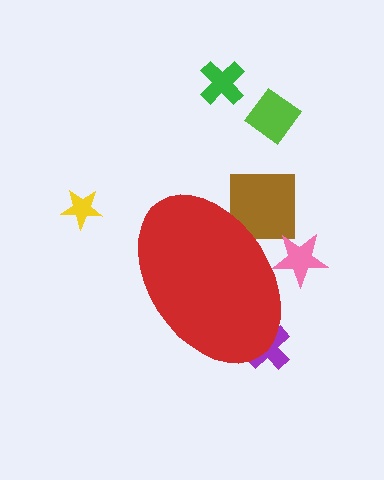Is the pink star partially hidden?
Yes, the pink star is partially hidden behind the red ellipse.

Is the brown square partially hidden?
Yes, the brown square is partially hidden behind the red ellipse.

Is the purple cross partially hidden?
Yes, the purple cross is partially hidden behind the red ellipse.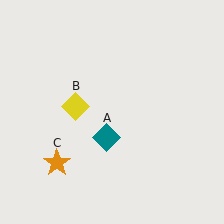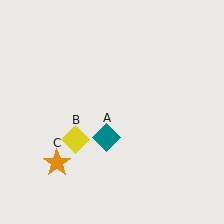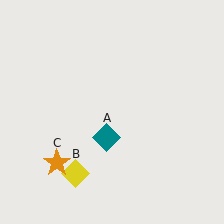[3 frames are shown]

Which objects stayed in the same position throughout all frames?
Teal diamond (object A) and orange star (object C) remained stationary.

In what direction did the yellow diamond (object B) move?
The yellow diamond (object B) moved down.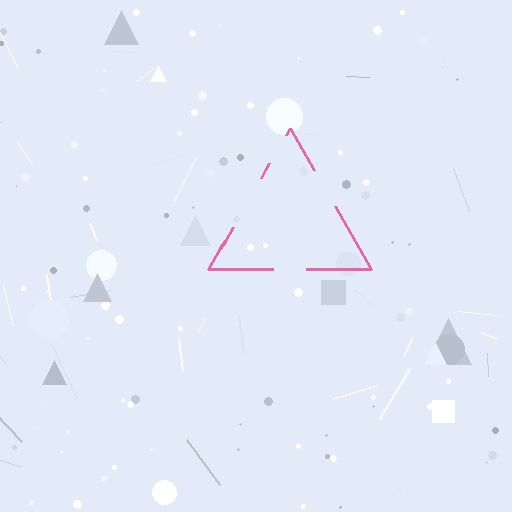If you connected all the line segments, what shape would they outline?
They would outline a triangle.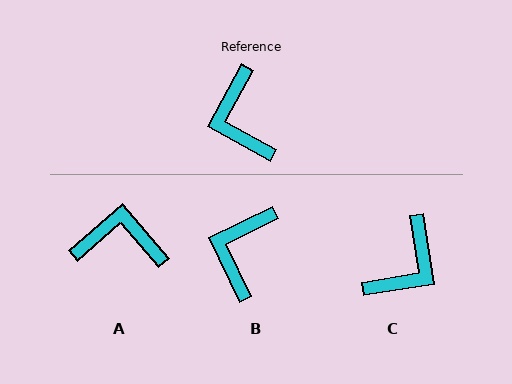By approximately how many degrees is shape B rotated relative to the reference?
Approximately 36 degrees clockwise.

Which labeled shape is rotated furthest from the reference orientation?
C, about 128 degrees away.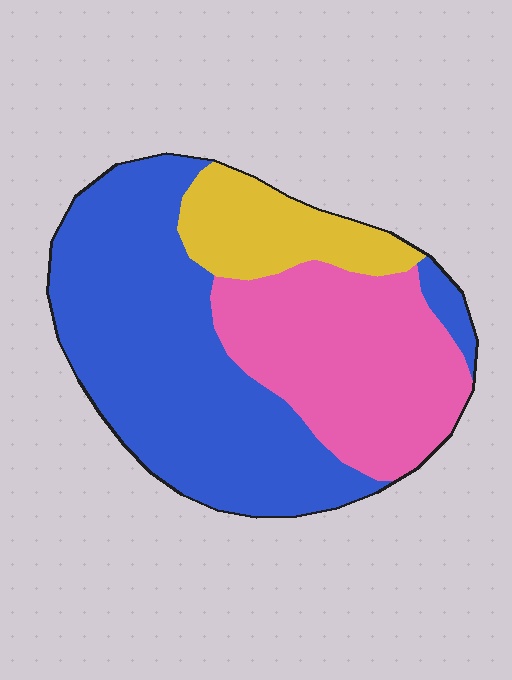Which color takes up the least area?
Yellow, at roughly 15%.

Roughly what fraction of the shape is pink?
Pink covers 33% of the shape.